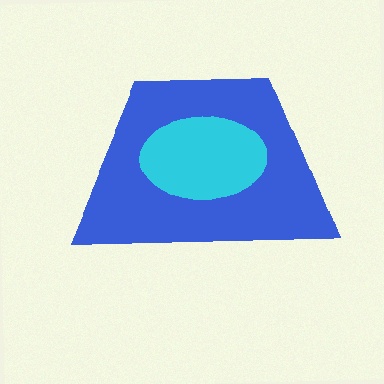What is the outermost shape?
The blue trapezoid.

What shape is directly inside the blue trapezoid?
The cyan ellipse.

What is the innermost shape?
The cyan ellipse.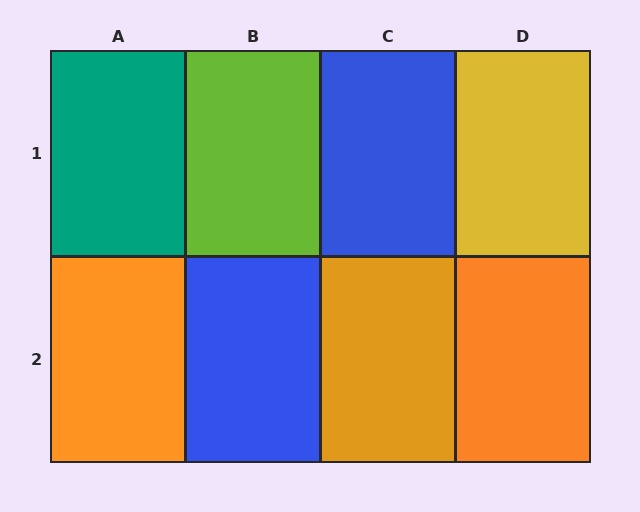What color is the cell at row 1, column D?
Yellow.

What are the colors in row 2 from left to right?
Orange, blue, orange, orange.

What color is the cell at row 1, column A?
Teal.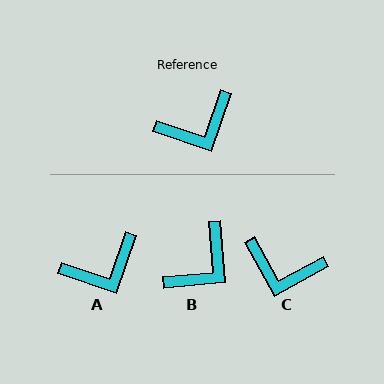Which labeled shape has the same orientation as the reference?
A.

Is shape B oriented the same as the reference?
No, it is off by about 24 degrees.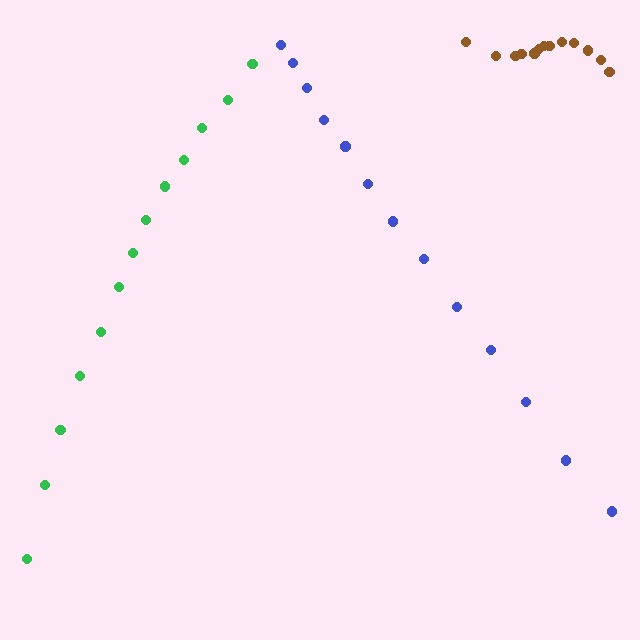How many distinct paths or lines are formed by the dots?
There are 3 distinct paths.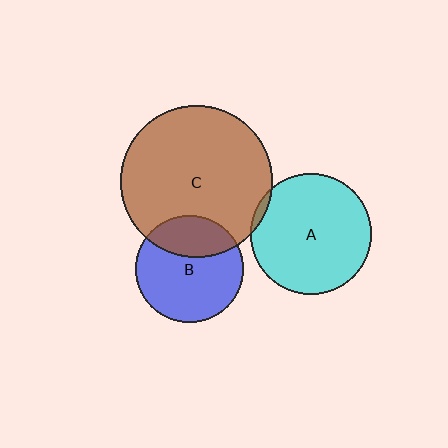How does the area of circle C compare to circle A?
Approximately 1.6 times.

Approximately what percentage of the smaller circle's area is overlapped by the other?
Approximately 30%.